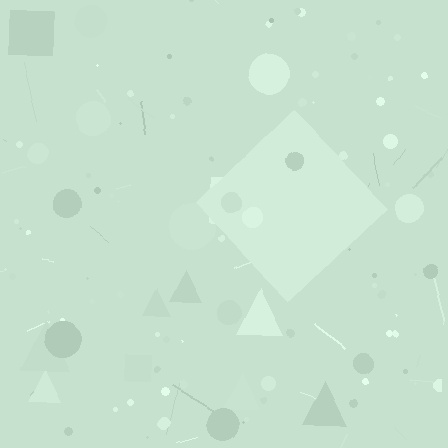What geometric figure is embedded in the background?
A diamond is embedded in the background.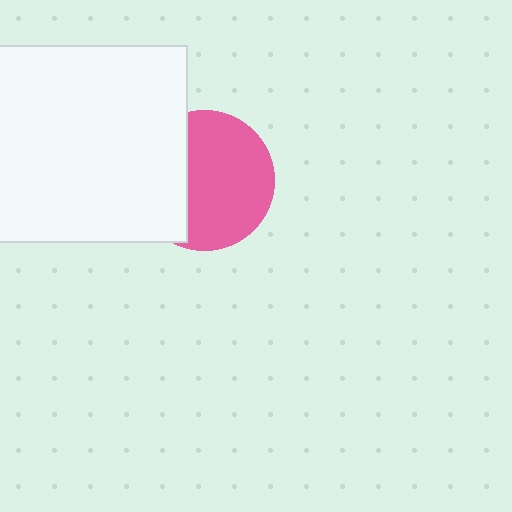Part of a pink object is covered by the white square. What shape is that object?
It is a circle.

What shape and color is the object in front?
The object in front is a white square.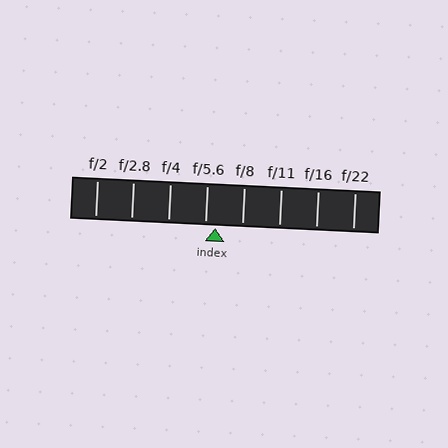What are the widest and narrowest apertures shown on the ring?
The widest aperture shown is f/2 and the narrowest is f/22.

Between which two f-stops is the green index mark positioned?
The index mark is between f/5.6 and f/8.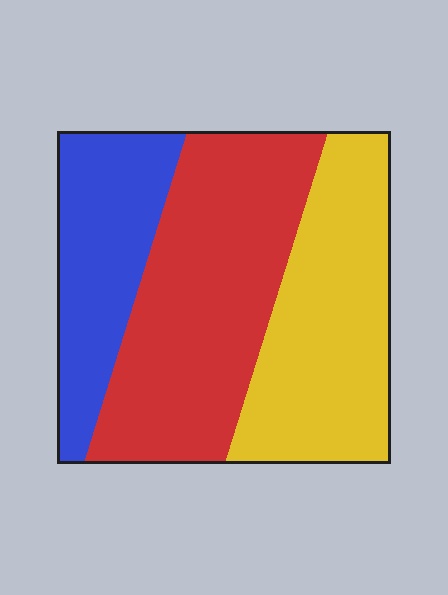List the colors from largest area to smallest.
From largest to smallest: red, yellow, blue.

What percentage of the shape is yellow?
Yellow takes up about one third (1/3) of the shape.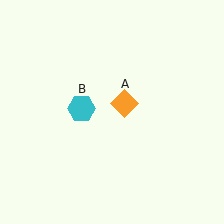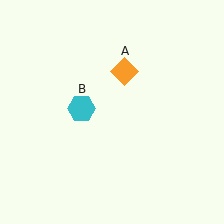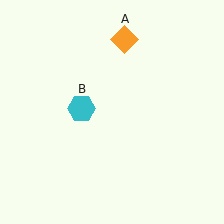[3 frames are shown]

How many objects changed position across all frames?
1 object changed position: orange diamond (object A).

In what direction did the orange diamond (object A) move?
The orange diamond (object A) moved up.